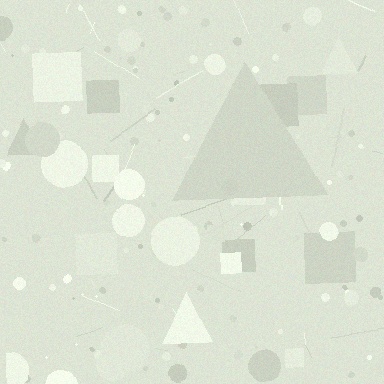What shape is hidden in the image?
A triangle is hidden in the image.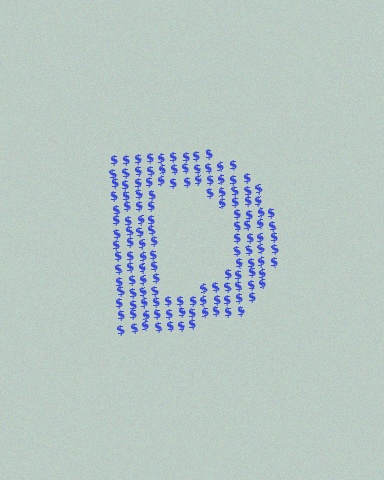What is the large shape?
The large shape is the letter D.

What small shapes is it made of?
It is made of small dollar signs.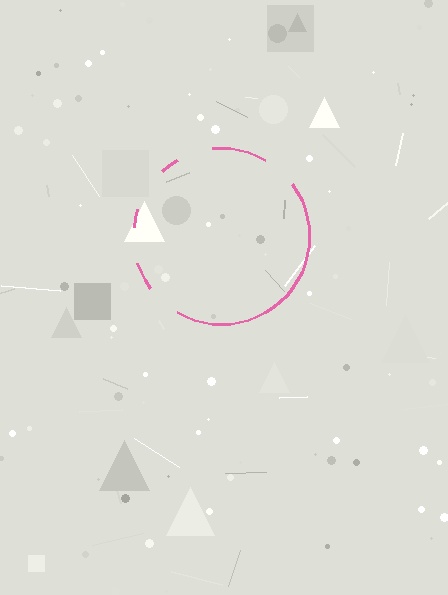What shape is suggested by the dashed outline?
The dashed outline suggests a circle.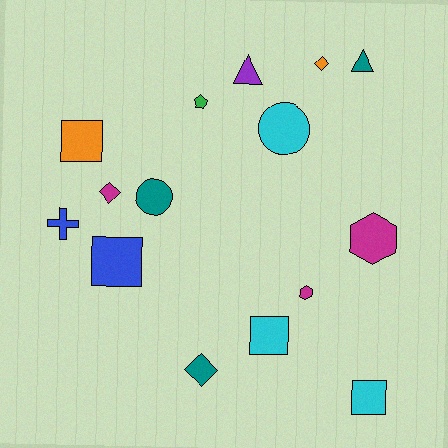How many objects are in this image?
There are 15 objects.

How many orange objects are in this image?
There are 2 orange objects.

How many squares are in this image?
There are 4 squares.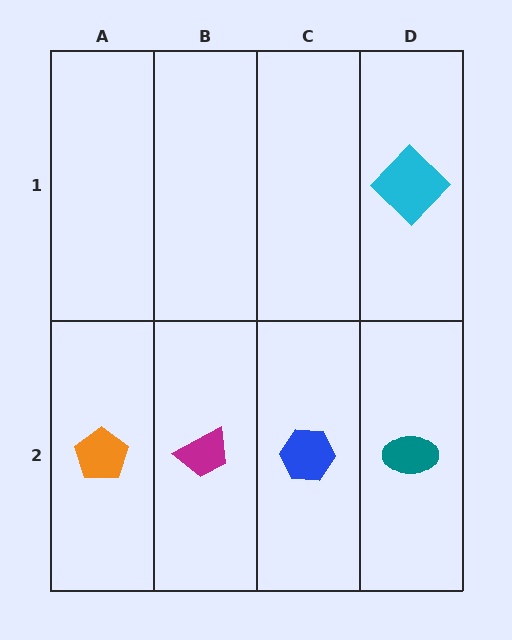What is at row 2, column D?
A teal ellipse.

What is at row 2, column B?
A magenta trapezoid.